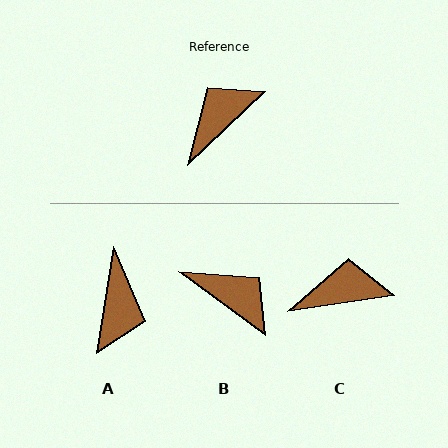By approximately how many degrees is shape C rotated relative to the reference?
Approximately 35 degrees clockwise.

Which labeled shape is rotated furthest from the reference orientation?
A, about 143 degrees away.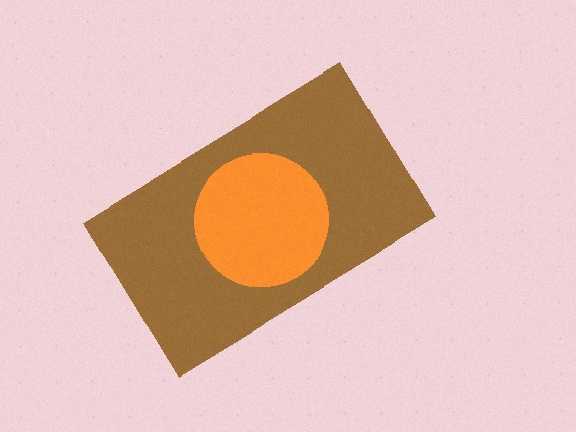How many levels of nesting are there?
2.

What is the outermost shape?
The brown rectangle.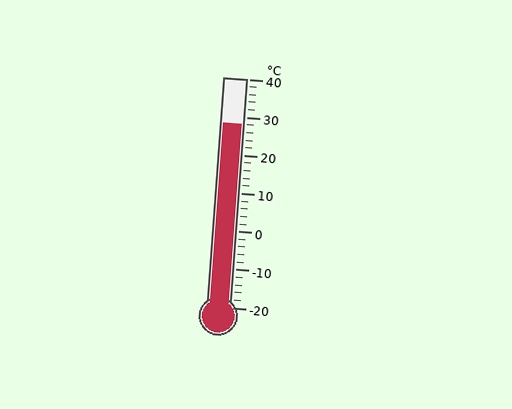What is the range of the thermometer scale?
The thermometer scale ranges from -20°C to 40°C.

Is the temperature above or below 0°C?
The temperature is above 0°C.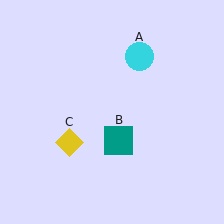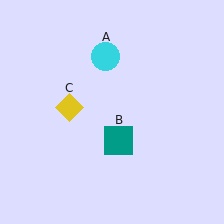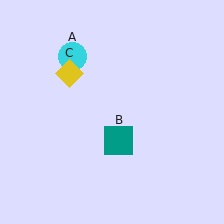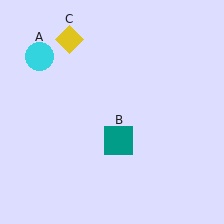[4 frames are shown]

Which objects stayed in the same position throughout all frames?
Teal square (object B) remained stationary.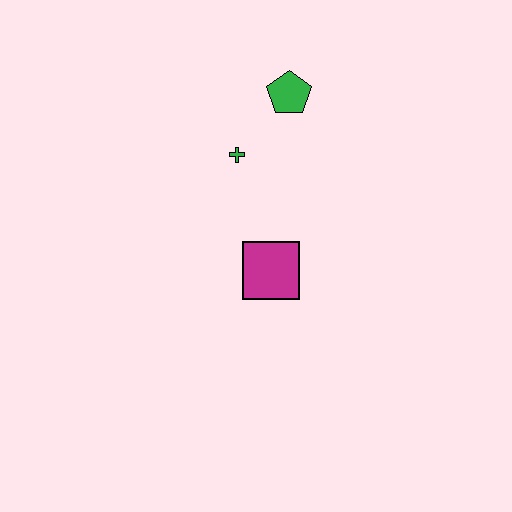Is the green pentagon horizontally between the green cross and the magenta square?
No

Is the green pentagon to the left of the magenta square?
No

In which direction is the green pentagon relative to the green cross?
The green pentagon is above the green cross.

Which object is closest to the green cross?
The green pentagon is closest to the green cross.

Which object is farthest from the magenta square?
The green pentagon is farthest from the magenta square.